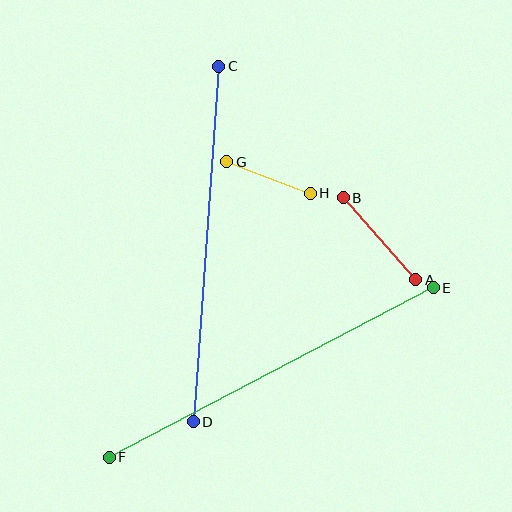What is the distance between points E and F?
The distance is approximately 366 pixels.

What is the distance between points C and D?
The distance is approximately 356 pixels.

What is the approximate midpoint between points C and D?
The midpoint is at approximately (206, 244) pixels.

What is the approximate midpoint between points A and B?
The midpoint is at approximately (379, 239) pixels.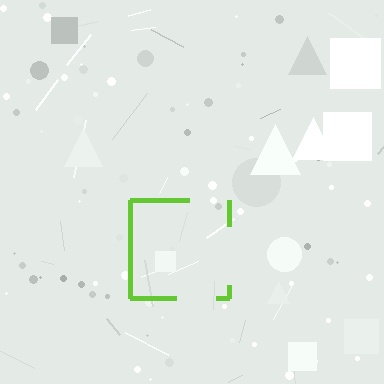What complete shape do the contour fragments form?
The contour fragments form a square.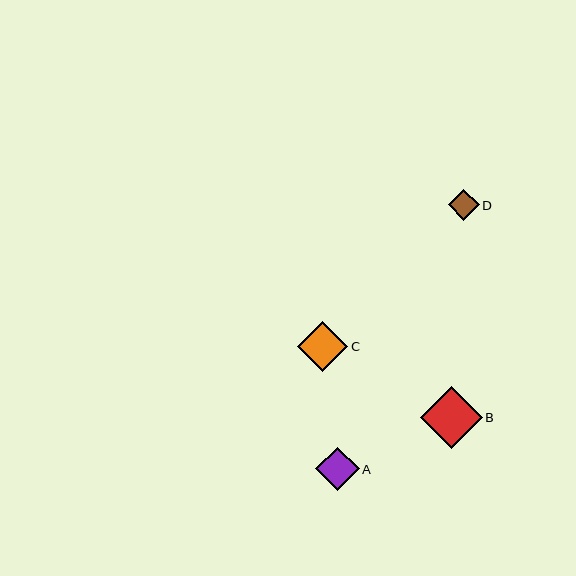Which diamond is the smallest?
Diamond D is the smallest with a size of approximately 30 pixels.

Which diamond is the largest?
Diamond B is the largest with a size of approximately 62 pixels.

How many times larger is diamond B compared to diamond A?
Diamond B is approximately 1.4 times the size of diamond A.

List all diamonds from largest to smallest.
From largest to smallest: B, C, A, D.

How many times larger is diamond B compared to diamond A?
Diamond B is approximately 1.4 times the size of diamond A.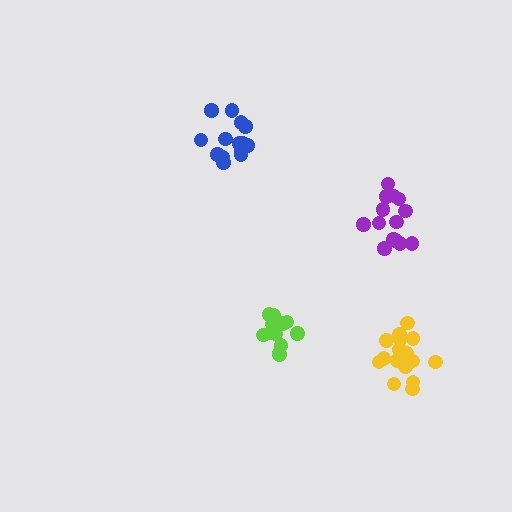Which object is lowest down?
The yellow cluster is bottommost.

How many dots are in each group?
Group 1: 15 dots, Group 2: 12 dots, Group 3: 14 dots, Group 4: 17 dots (58 total).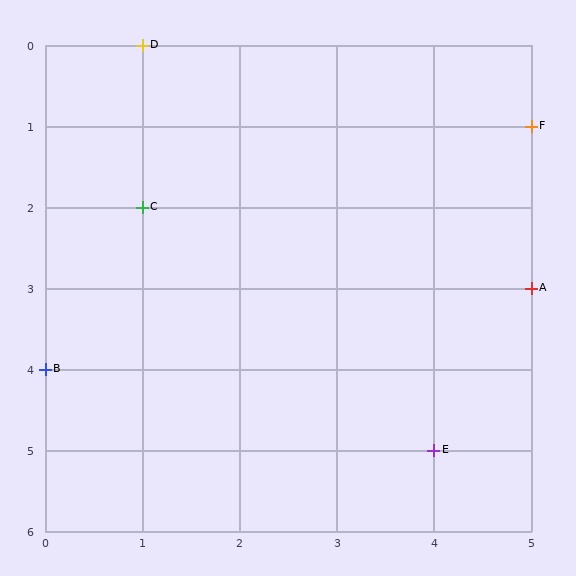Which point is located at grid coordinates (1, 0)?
Point D is at (1, 0).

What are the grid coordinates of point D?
Point D is at grid coordinates (1, 0).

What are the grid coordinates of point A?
Point A is at grid coordinates (5, 3).